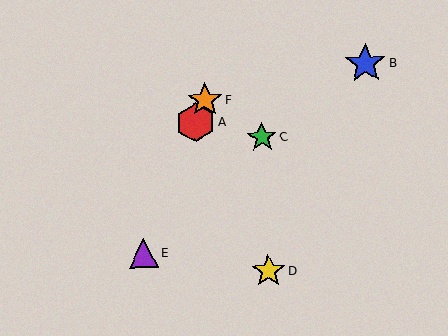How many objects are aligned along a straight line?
3 objects (A, E, F) are aligned along a straight line.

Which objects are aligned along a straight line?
Objects A, E, F are aligned along a straight line.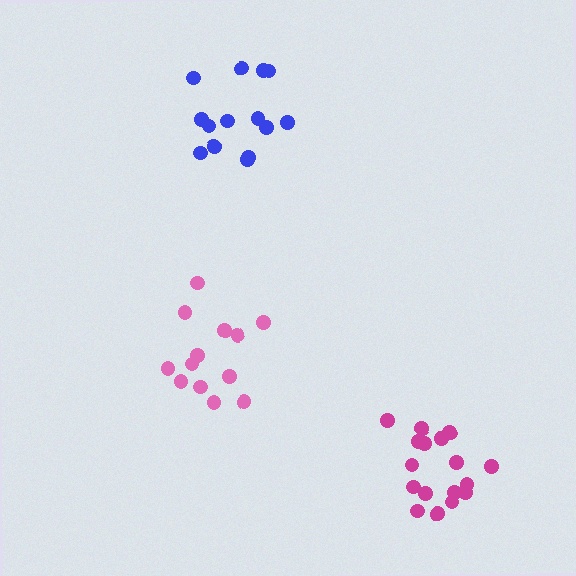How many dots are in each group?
Group 1: 13 dots, Group 2: 14 dots, Group 3: 17 dots (44 total).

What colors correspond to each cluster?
The clusters are colored: pink, blue, magenta.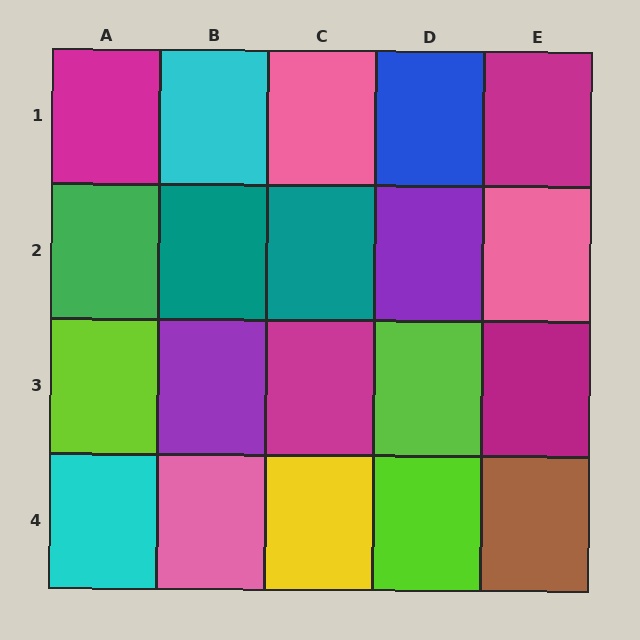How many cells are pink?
3 cells are pink.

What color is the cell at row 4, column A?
Cyan.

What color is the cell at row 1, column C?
Pink.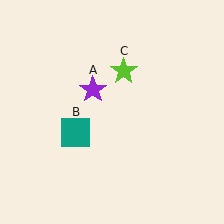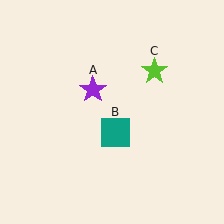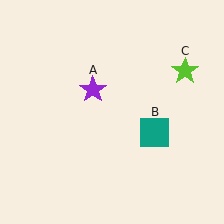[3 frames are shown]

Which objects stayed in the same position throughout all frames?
Purple star (object A) remained stationary.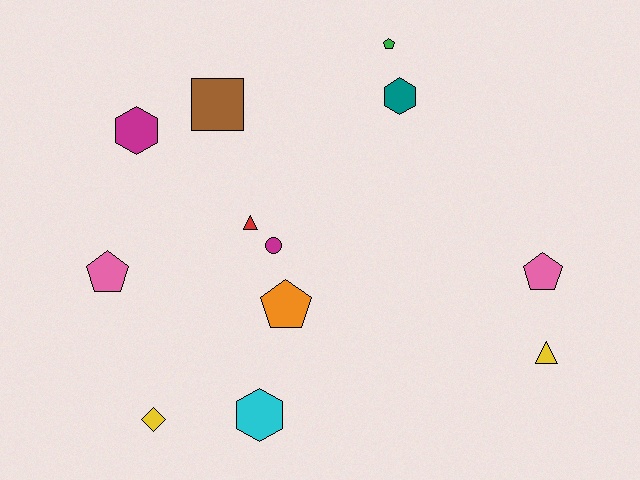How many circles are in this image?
There is 1 circle.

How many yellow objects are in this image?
There are 2 yellow objects.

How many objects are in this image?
There are 12 objects.